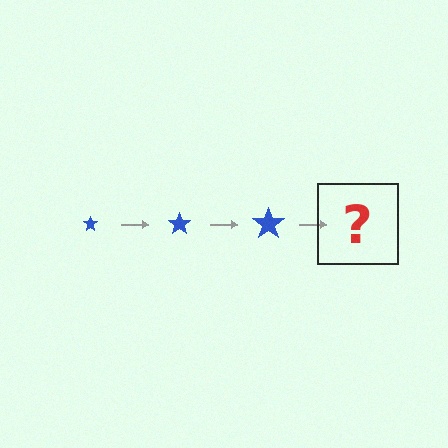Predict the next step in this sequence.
The next step is a blue star, larger than the previous one.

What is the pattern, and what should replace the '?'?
The pattern is that the star gets progressively larger each step. The '?' should be a blue star, larger than the previous one.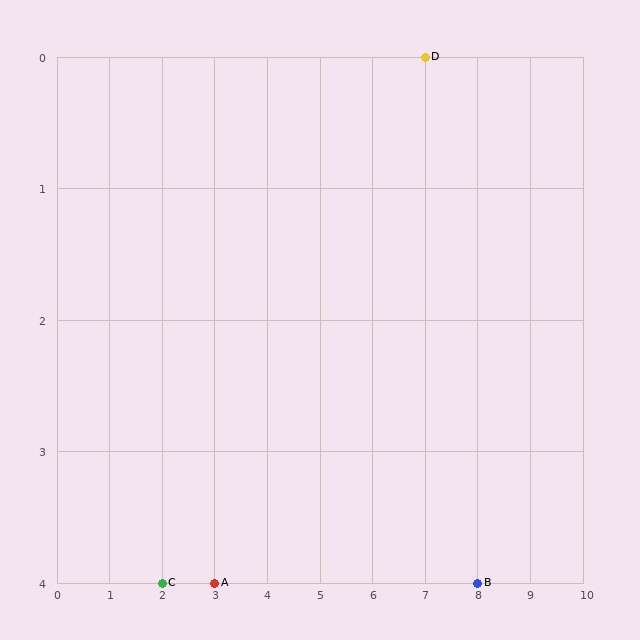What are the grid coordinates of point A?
Point A is at grid coordinates (3, 4).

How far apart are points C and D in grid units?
Points C and D are 5 columns and 4 rows apart (about 6.4 grid units diagonally).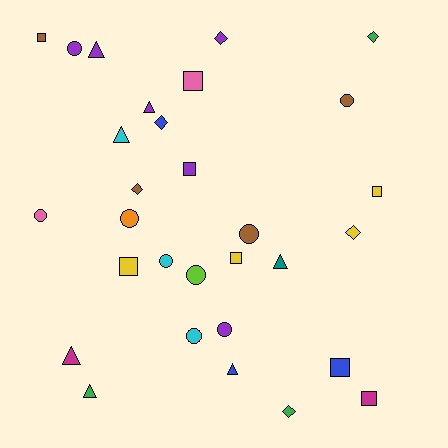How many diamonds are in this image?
There are 6 diamonds.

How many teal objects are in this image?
There is 1 teal object.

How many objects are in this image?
There are 30 objects.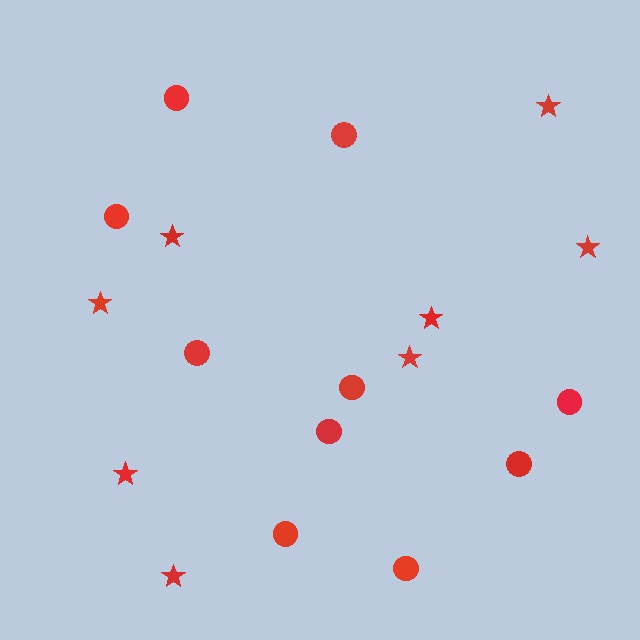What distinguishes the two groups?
There are 2 groups: one group of circles (10) and one group of stars (8).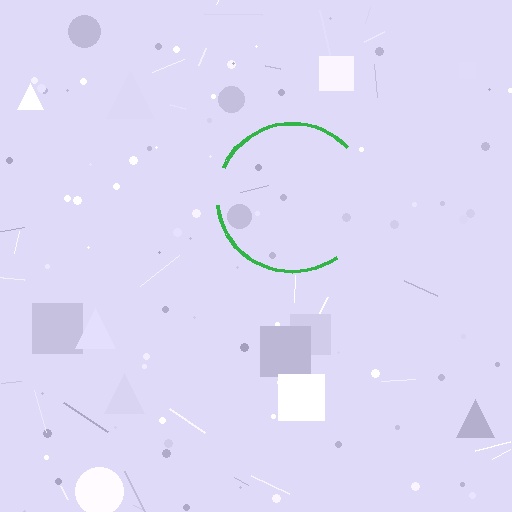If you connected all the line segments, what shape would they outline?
They would outline a circle.